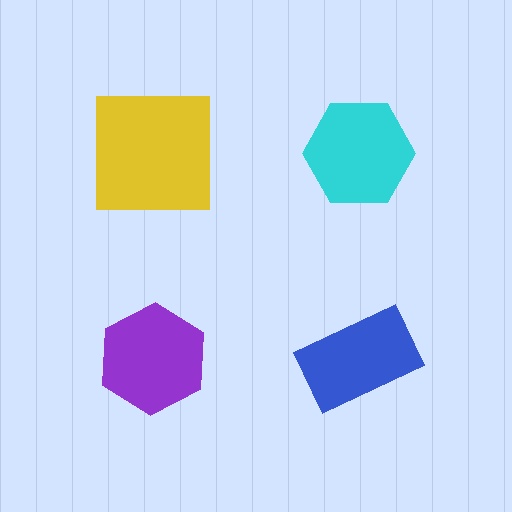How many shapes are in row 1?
2 shapes.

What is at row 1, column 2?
A cyan hexagon.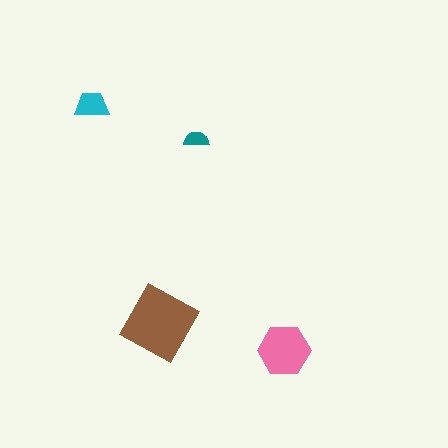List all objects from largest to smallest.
The brown diamond, the pink hexagon, the cyan trapezoid, the teal semicircle.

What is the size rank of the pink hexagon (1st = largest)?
2nd.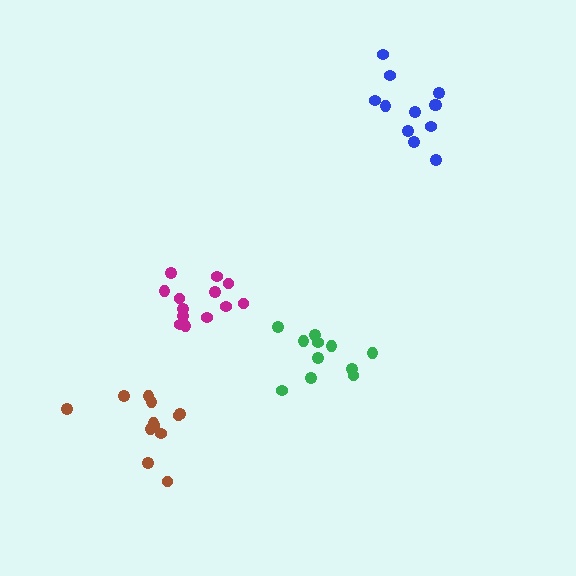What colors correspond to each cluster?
The clusters are colored: blue, brown, green, magenta.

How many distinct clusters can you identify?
There are 4 distinct clusters.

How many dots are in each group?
Group 1: 12 dots, Group 2: 13 dots, Group 3: 11 dots, Group 4: 13 dots (49 total).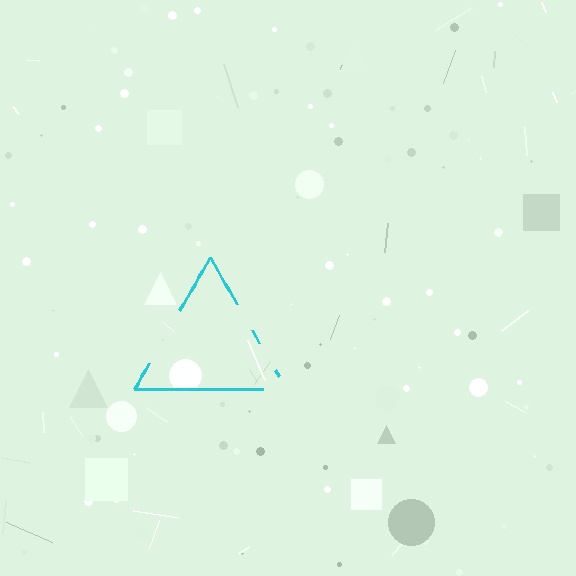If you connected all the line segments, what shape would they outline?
They would outline a triangle.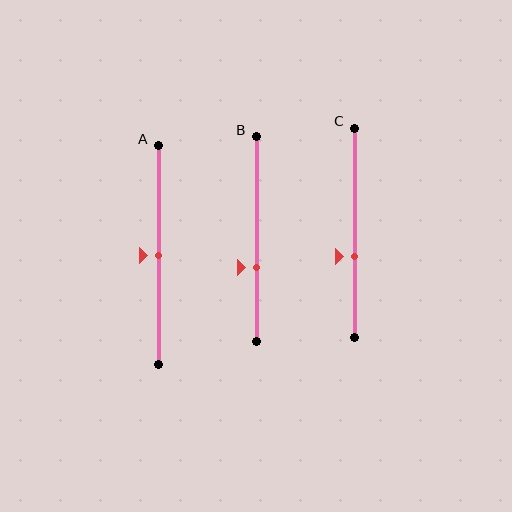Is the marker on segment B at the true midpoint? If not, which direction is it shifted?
No, the marker on segment B is shifted downward by about 14% of the segment length.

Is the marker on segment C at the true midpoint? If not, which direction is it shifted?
No, the marker on segment C is shifted downward by about 11% of the segment length.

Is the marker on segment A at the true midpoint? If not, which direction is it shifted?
Yes, the marker on segment A is at the true midpoint.